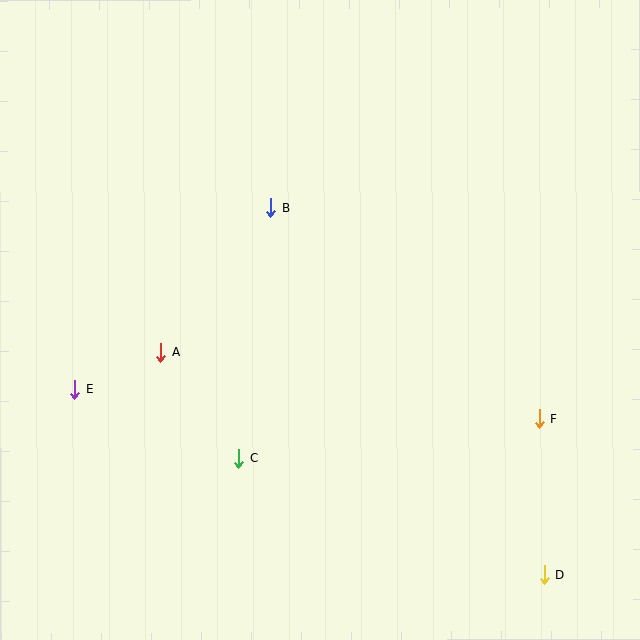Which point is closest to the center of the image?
Point B at (270, 208) is closest to the center.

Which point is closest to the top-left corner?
Point B is closest to the top-left corner.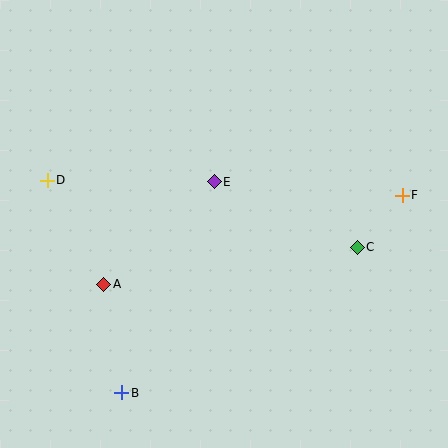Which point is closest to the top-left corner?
Point D is closest to the top-left corner.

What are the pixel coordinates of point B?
Point B is at (122, 393).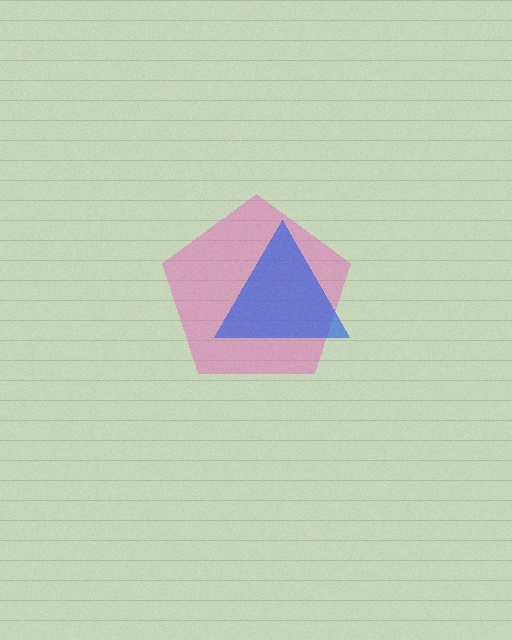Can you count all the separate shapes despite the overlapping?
Yes, there are 2 separate shapes.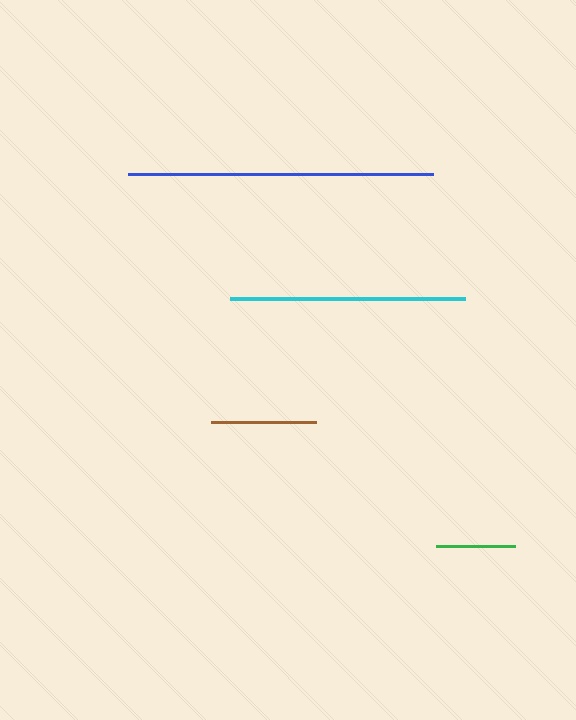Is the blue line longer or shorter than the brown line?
The blue line is longer than the brown line.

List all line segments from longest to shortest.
From longest to shortest: blue, cyan, brown, green.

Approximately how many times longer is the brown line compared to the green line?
The brown line is approximately 1.3 times the length of the green line.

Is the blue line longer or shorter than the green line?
The blue line is longer than the green line.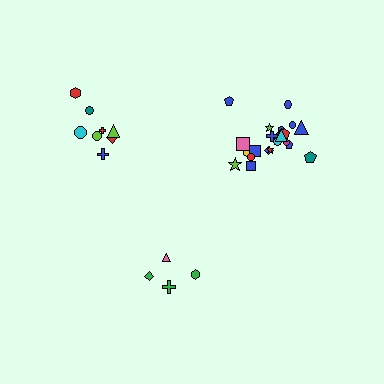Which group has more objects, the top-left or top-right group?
The top-right group.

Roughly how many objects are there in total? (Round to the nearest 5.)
Roughly 35 objects in total.